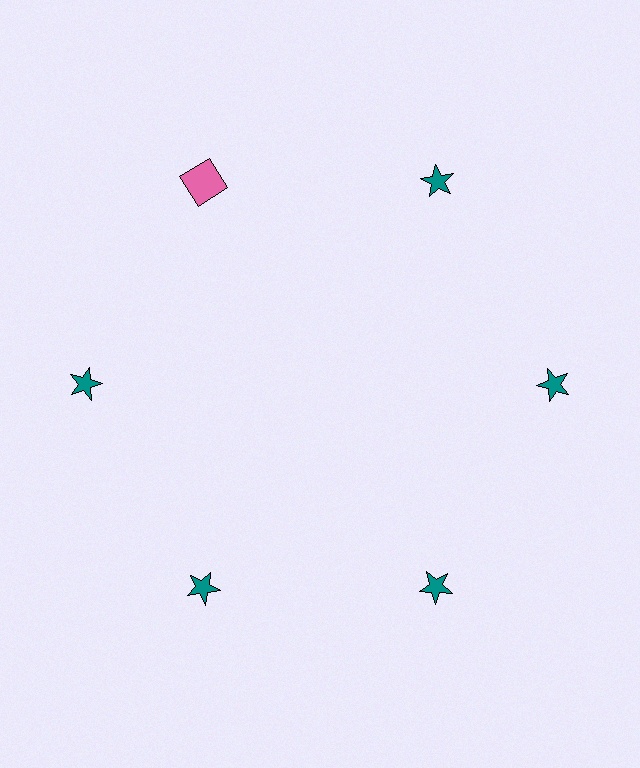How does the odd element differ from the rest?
It differs in both color (pink instead of teal) and shape (square instead of star).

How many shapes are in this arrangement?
There are 6 shapes arranged in a ring pattern.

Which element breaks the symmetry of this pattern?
The pink square at roughly the 11 o'clock position breaks the symmetry. All other shapes are teal stars.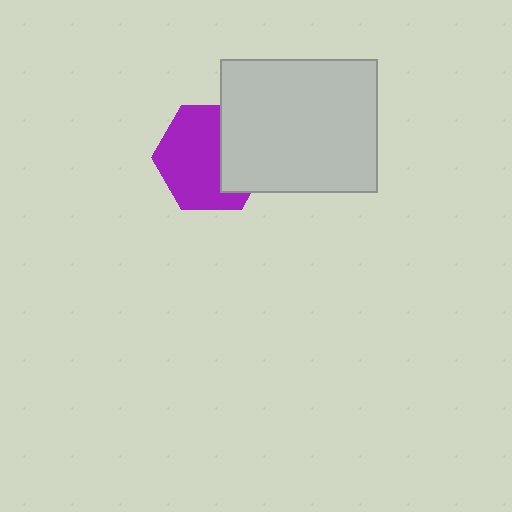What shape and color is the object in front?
The object in front is a light gray rectangle.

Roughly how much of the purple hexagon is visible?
About half of it is visible (roughly 64%).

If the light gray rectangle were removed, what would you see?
You would see the complete purple hexagon.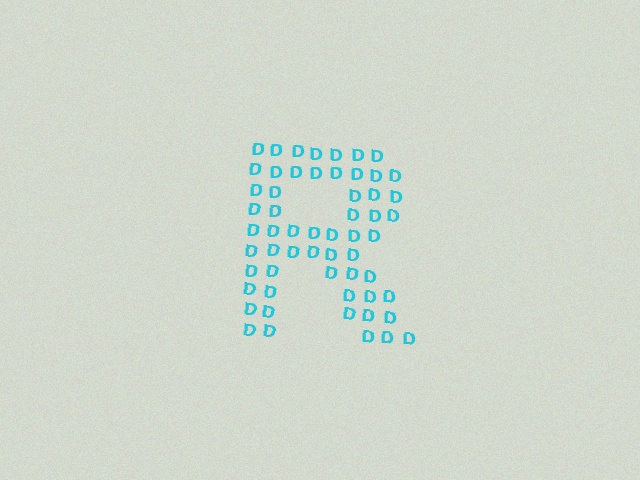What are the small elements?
The small elements are letter D's.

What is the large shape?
The large shape is the letter R.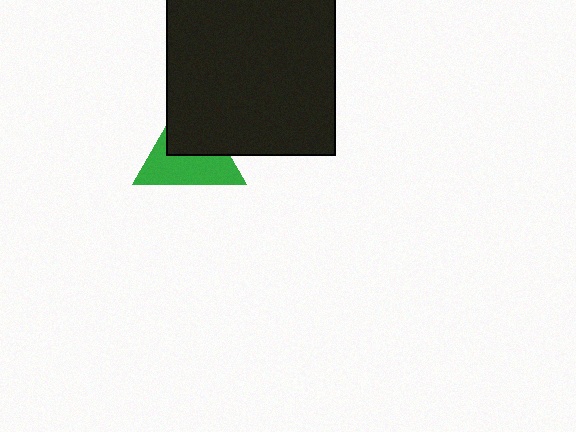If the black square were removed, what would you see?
You would see the complete green triangle.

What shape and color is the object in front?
The object in front is a black square.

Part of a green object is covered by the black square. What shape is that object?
It is a triangle.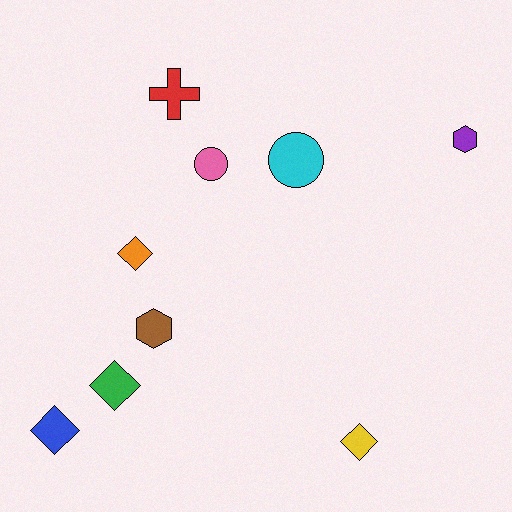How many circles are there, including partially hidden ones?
There are 2 circles.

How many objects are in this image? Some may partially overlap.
There are 9 objects.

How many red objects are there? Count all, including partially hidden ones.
There is 1 red object.